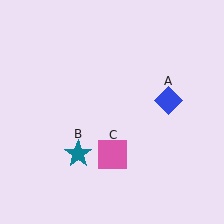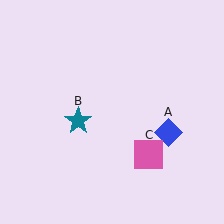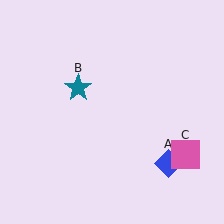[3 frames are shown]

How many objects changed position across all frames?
3 objects changed position: blue diamond (object A), teal star (object B), pink square (object C).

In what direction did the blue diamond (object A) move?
The blue diamond (object A) moved down.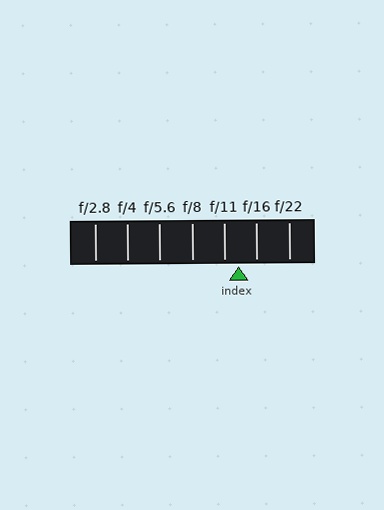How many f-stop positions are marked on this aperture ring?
There are 7 f-stop positions marked.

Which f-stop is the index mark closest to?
The index mark is closest to f/11.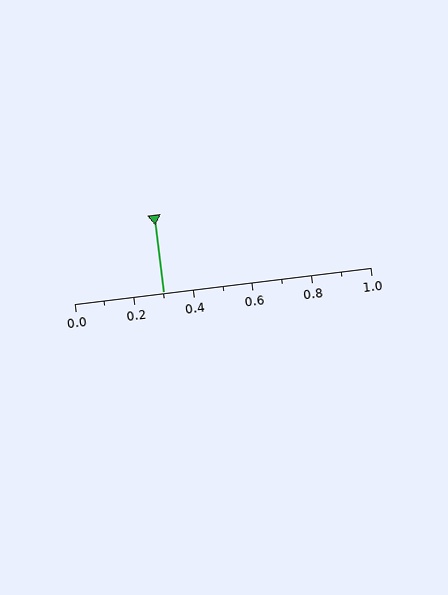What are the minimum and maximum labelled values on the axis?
The axis runs from 0.0 to 1.0.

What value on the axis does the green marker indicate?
The marker indicates approximately 0.3.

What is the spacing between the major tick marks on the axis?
The major ticks are spaced 0.2 apart.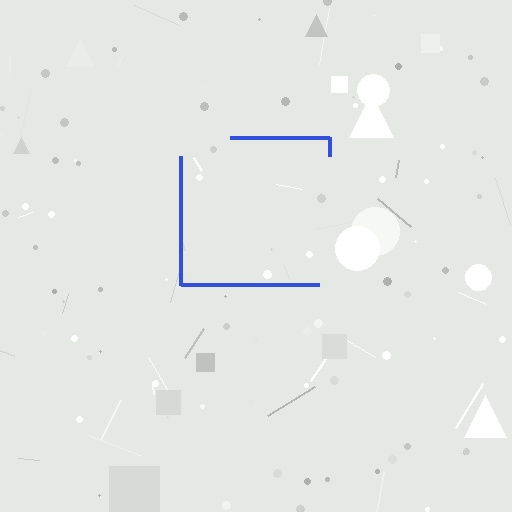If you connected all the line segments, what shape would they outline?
They would outline a square.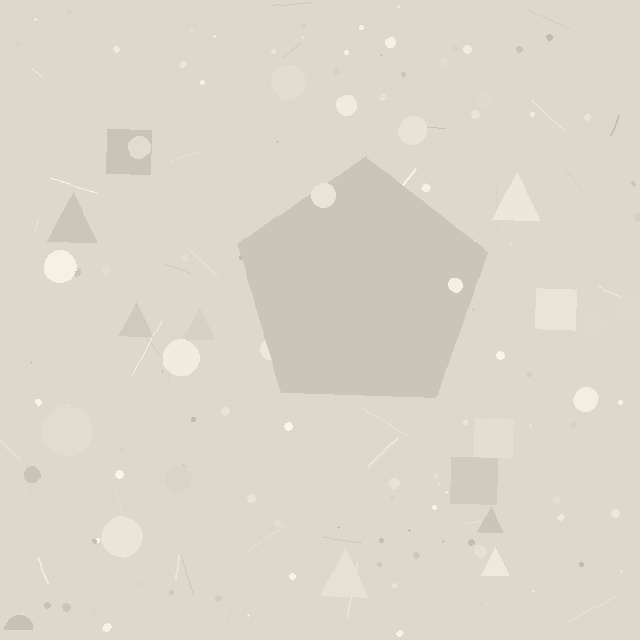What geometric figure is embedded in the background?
A pentagon is embedded in the background.